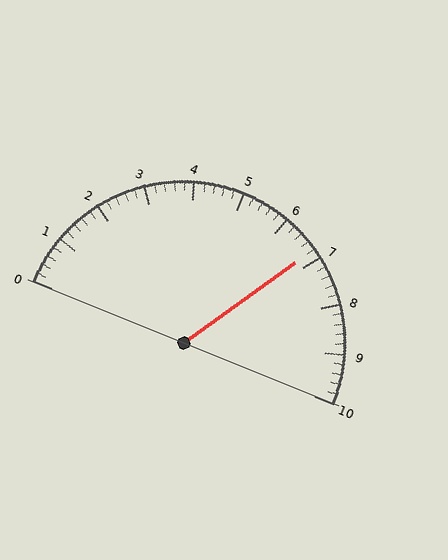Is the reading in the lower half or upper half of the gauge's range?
The reading is in the upper half of the range (0 to 10).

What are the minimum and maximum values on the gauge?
The gauge ranges from 0 to 10.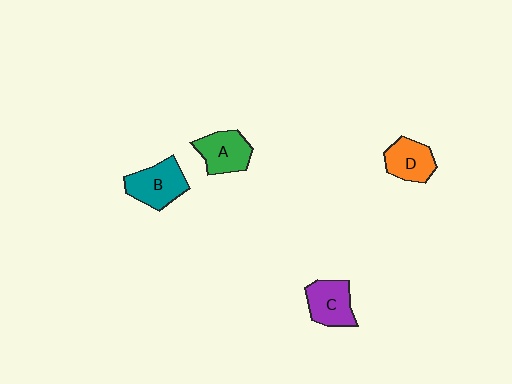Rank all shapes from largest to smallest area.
From largest to smallest: B (teal), C (purple), A (green), D (orange).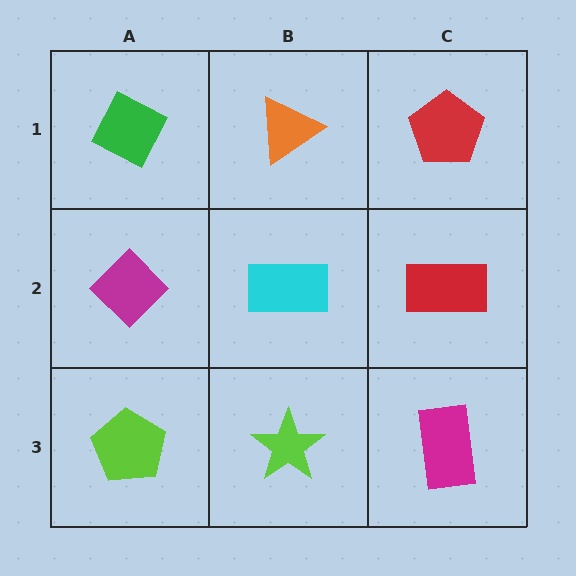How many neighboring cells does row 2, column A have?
3.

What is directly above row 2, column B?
An orange triangle.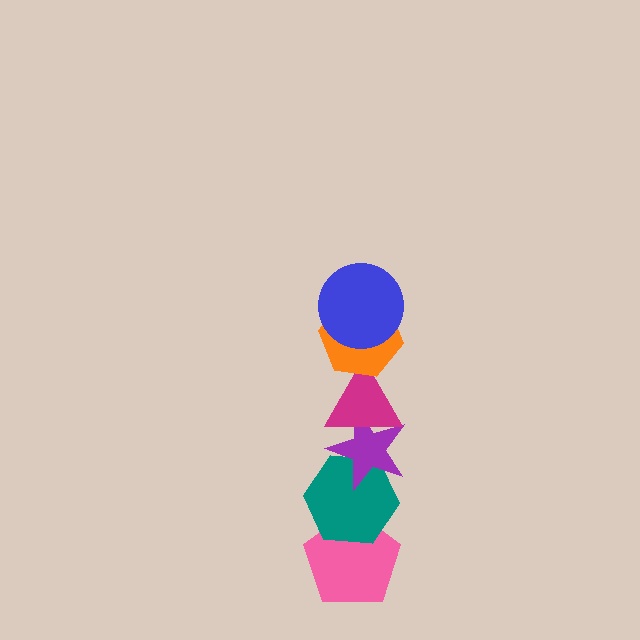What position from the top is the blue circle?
The blue circle is 1st from the top.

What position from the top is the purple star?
The purple star is 4th from the top.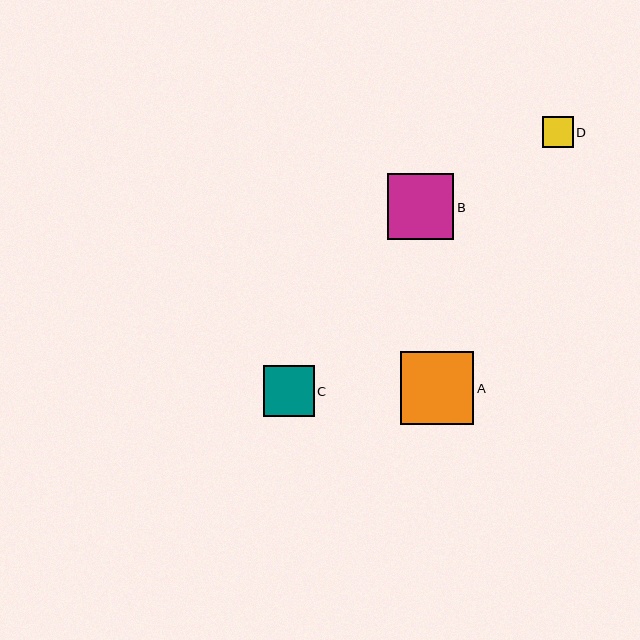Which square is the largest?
Square A is the largest with a size of approximately 73 pixels.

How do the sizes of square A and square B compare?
Square A and square B are approximately the same size.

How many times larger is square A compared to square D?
Square A is approximately 2.4 times the size of square D.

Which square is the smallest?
Square D is the smallest with a size of approximately 31 pixels.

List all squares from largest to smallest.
From largest to smallest: A, B, C, D.